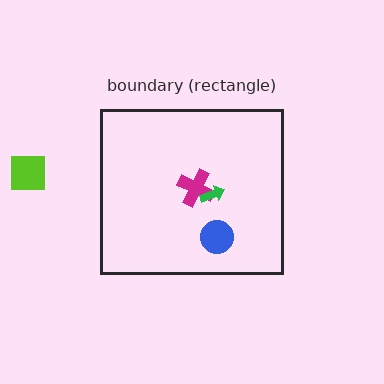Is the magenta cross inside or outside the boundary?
Inside.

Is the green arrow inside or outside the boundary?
Inside.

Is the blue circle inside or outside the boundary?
Inside.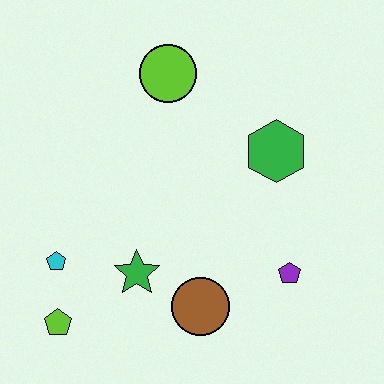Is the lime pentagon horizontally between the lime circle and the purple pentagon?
No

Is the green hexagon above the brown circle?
Yes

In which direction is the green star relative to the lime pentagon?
The green star is to the right of the lime pentagon.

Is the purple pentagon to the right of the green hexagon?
Yes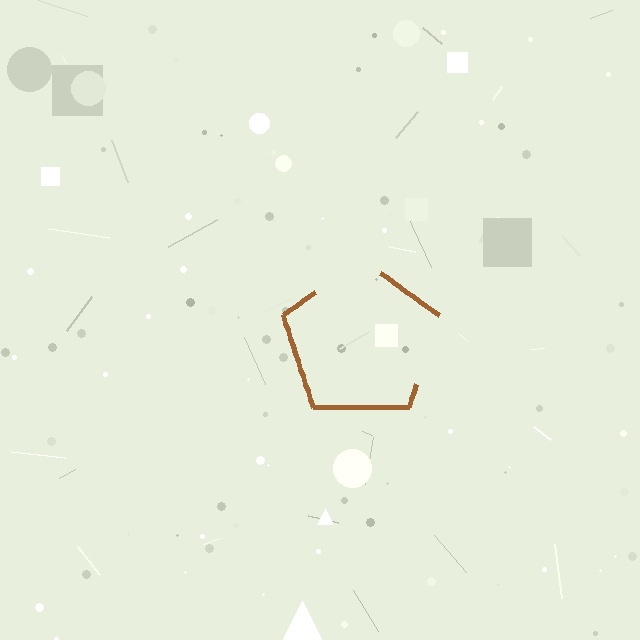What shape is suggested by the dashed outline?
The dashed outline suggests a pentagon.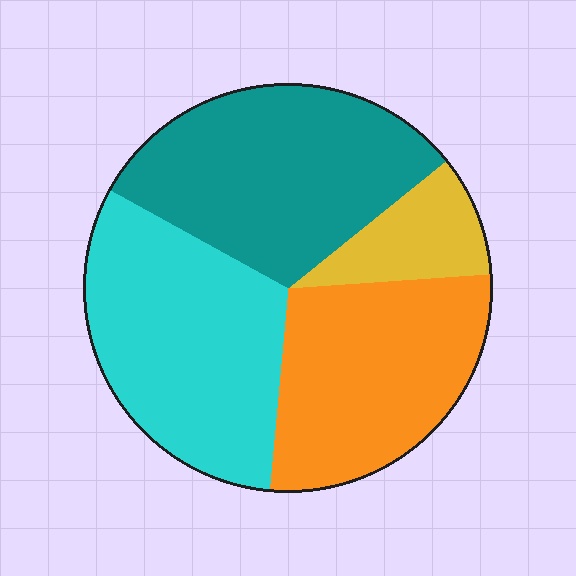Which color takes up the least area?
Yellow, at roughly 10%.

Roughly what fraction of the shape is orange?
Orange takes up between a quarter and a half of the shape.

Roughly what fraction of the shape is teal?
Teal covers around 30% of the shape.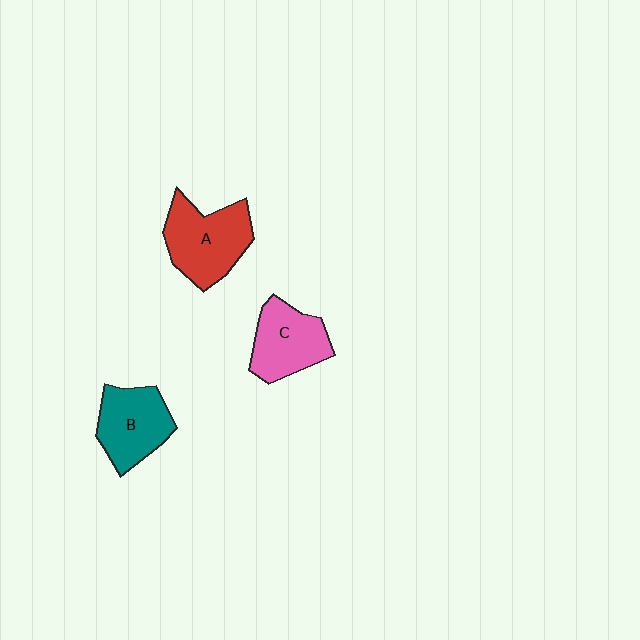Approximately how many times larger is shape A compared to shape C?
Approximately 1.2 times.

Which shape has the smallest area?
Shape C (pink).